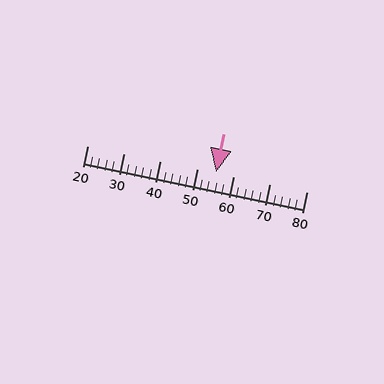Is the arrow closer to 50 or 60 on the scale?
The arrow is closer to 60.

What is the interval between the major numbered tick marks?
The major tick marks are spaced 10 units apart.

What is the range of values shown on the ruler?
The ruler shows values from 20 to 80.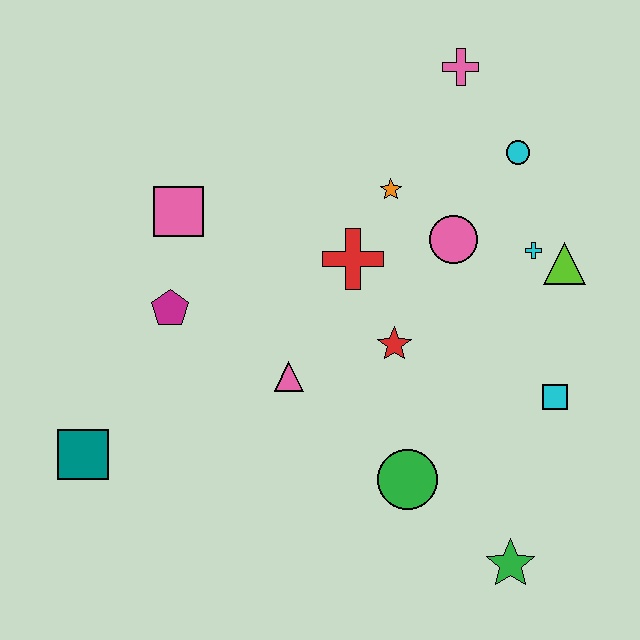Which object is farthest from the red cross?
The green star is farthest from the red cross.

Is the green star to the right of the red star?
Yes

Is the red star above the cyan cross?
No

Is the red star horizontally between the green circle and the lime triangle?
No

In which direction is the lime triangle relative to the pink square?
The lime triangle is to the right of the pink square.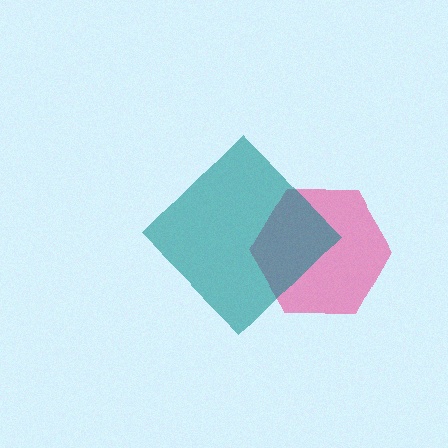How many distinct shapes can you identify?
There are 2 distinct shapes: a pink hexagon, a teal diamond.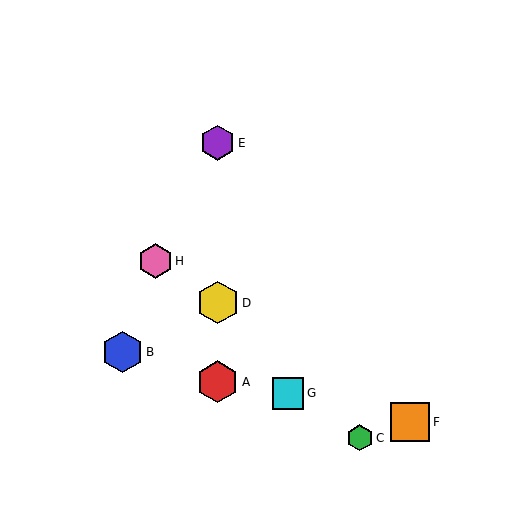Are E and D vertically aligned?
Yes, both are at x≈218.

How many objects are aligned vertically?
3 objects (A, D, E) are aligned vertically.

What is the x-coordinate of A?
Object A is at x≈218.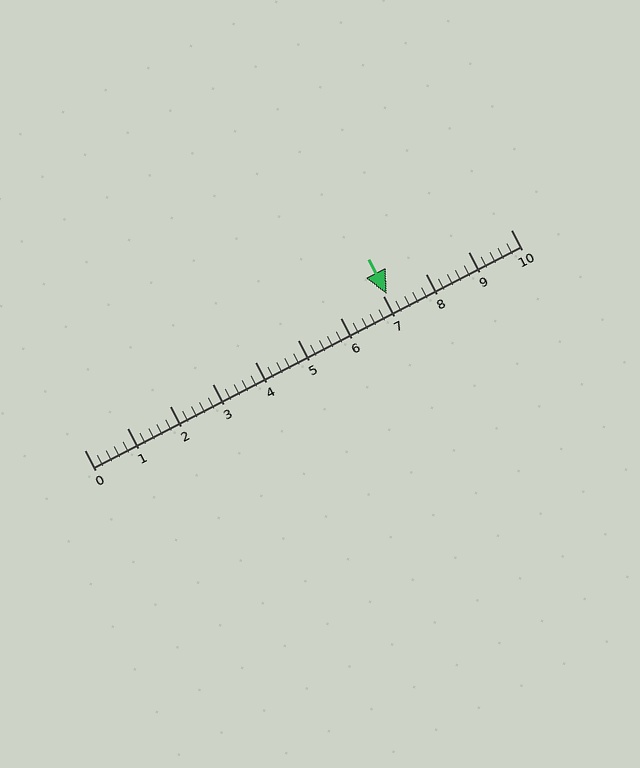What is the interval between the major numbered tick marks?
The major tick marks are spaced 1 units apart.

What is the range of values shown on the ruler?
The ruler shows values from 0 to 10.